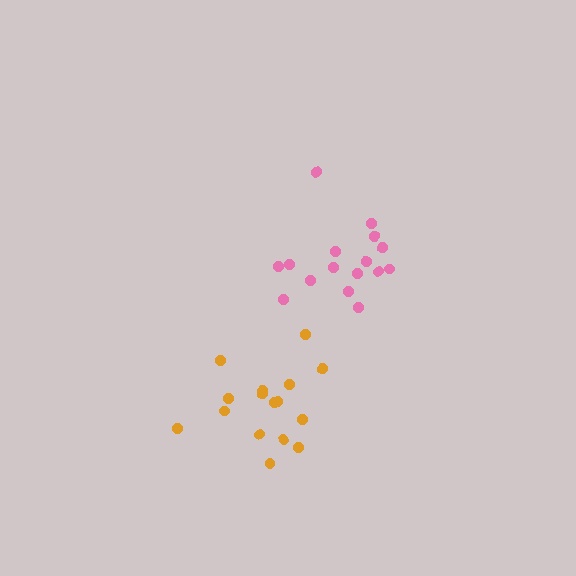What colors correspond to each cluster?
The clusters are colored: orange, pink.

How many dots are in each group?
Group 1: 16 dots, Group 2: 16 dots (32 total).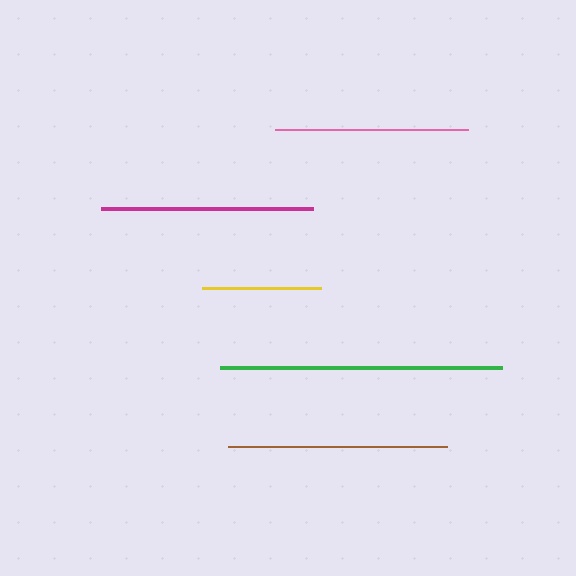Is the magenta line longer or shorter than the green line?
The green line is longer than the magenta line.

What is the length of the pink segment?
The pink segment is approximately 193 pixels long.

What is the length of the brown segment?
The brown segment is approximately 218 pixels long.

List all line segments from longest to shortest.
From longest to shortest: green, brown, magenta, pink, yellow.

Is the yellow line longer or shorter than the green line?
The green line is longer than the yellow line.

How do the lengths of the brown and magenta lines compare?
The brown and magenta lines are approximately the same length.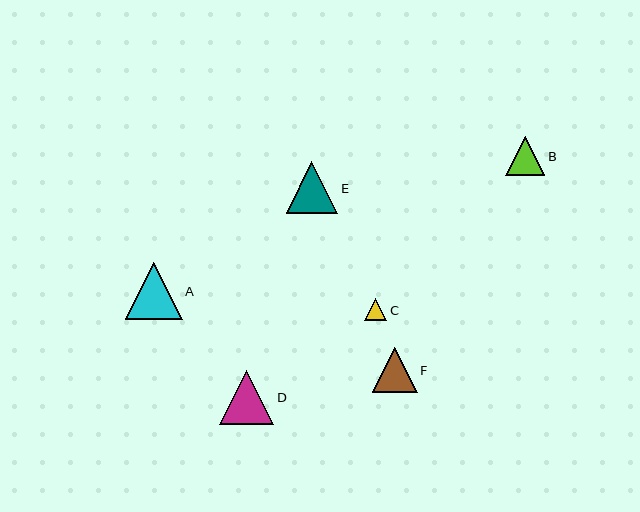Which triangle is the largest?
Triangle A is the largest with a size of approximately 57 pixels.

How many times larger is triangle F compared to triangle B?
Triangle F is approximately 1.2 times the size of triangle B.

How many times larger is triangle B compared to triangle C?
Triangle B is approximately 1.7 times the size of triangle C.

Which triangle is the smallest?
Triangle C is the smallest with a size of approximately 23 pixels.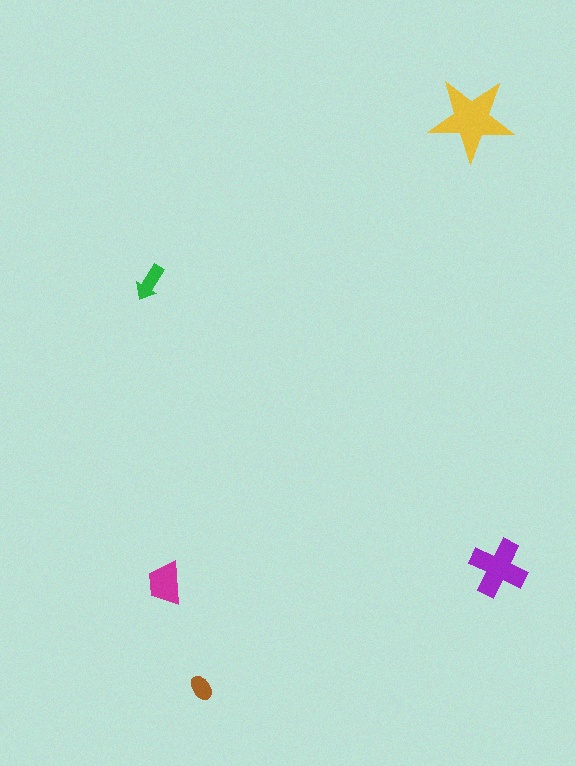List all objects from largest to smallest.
The yellow star, the purple cross, the magenta trapezoid, the green arrow, the brown ellipse.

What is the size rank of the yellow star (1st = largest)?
1st.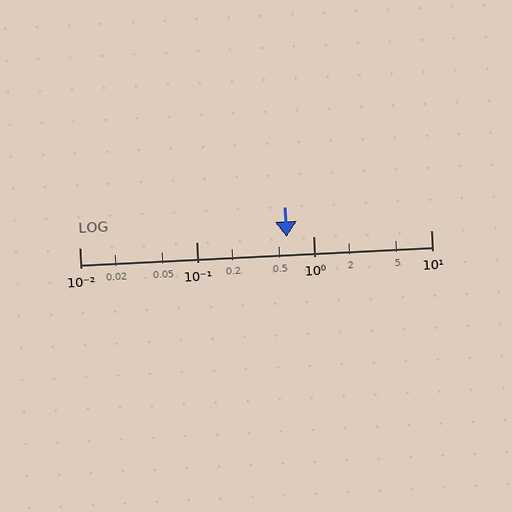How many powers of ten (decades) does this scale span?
The scale spans 3 decades, from 0.01 to 10.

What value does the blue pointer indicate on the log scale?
The pointer indicates approximately 0.59.